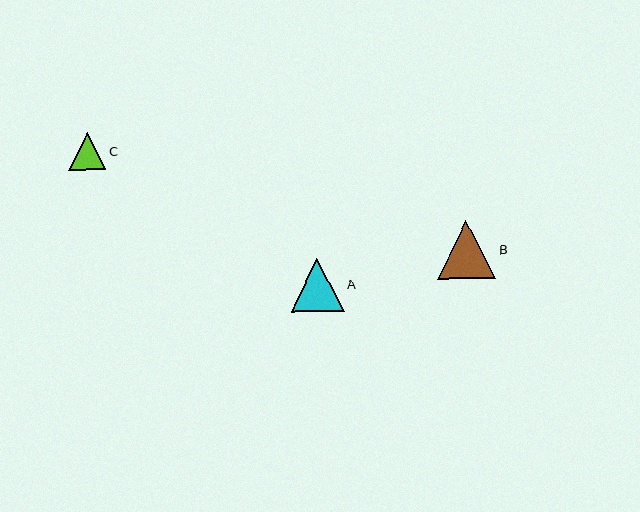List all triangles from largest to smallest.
From largest to smallest: B, A, C.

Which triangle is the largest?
Triangle B is the largest with a size of approximately 58 pixels.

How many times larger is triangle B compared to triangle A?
Triangle B is approximately 1.1 times the size of triangle A.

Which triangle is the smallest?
Triangle C is the smallest with a size of approximately 37 pixels.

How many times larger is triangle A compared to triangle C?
Triangle A is approximately 1.4 times the size of triangle C.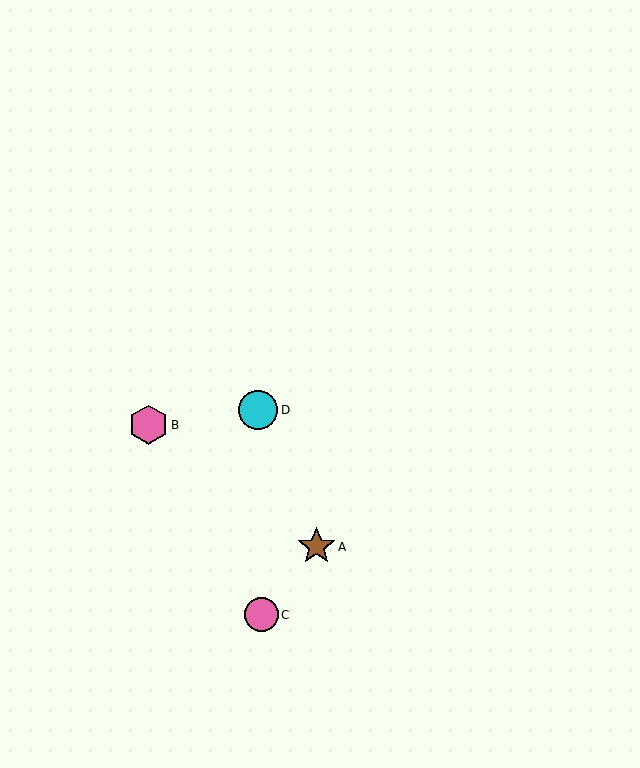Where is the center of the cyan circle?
The center of the cyan circle is at (258, 410).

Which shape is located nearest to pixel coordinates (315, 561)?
The brown star (labeled A) at (316, 547) is nearest to that location.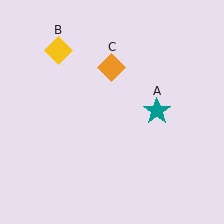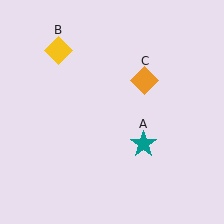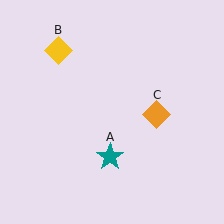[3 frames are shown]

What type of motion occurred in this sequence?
The teal star (object A), orange diamond (object C) rotated clockwise around the center of the scene.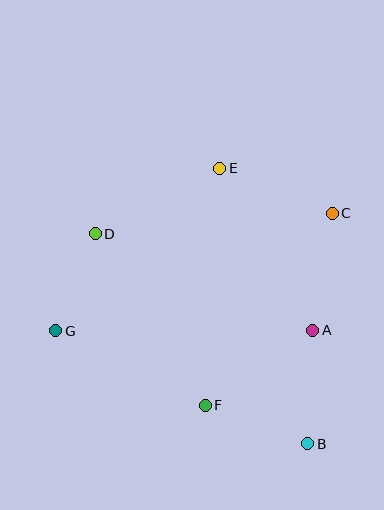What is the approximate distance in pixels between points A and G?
The distance between A and G is approximately 257 pixels.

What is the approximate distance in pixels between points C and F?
The distance between C and F is approximately 230 pixels.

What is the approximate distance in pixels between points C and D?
The distance between C and D is approximately 238 pixels.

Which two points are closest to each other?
Points D and G are closest to each other.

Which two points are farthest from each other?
Points C and G are farthest from each other.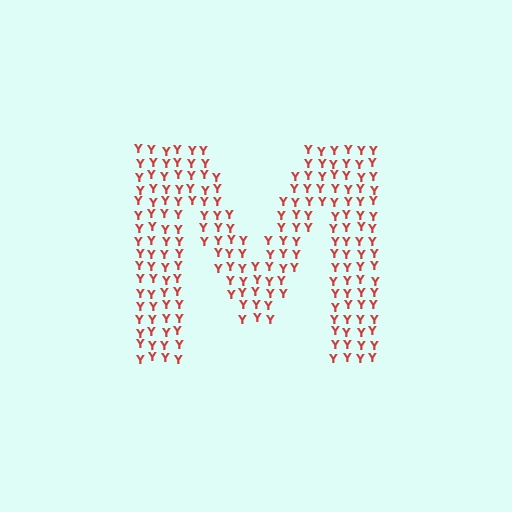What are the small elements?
The small elements are letter Y's.